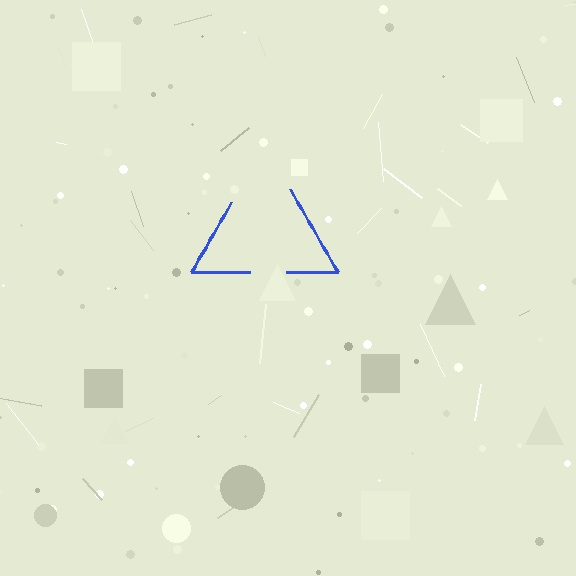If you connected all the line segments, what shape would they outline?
They would outline a triangle.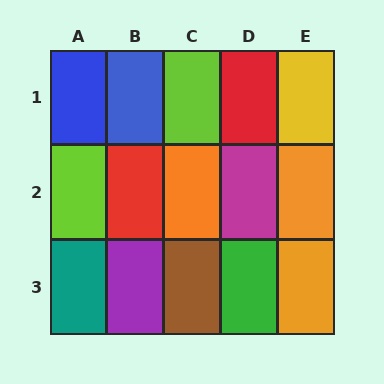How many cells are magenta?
1 cell is magenta.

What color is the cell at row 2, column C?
Orange.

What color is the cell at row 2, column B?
Red.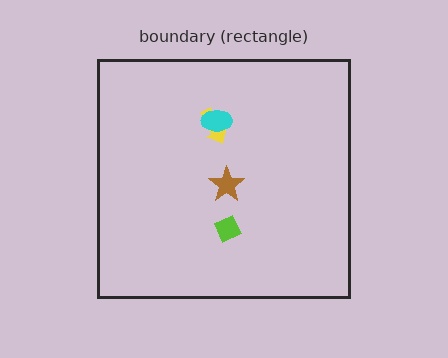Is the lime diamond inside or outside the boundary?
Inside.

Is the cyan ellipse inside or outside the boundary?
Inside.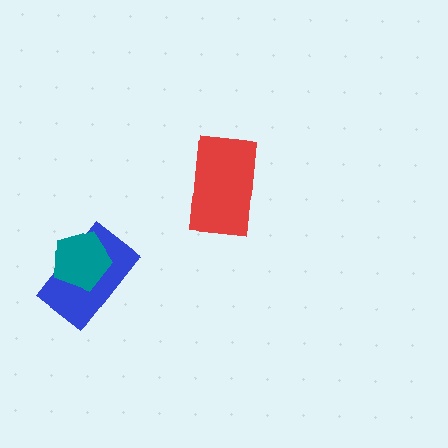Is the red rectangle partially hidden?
No, no other shape covers it.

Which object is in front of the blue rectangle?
The teal pentagon is in front of the blue rectangle.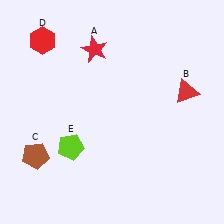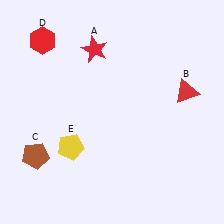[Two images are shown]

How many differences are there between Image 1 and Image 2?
There is 1 difference between the two images.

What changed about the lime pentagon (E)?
In Image 1, E is lime. In Image 2, it changed to yellow.